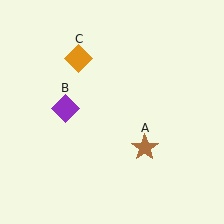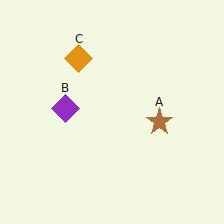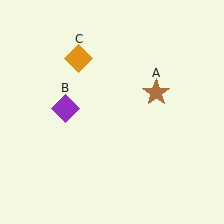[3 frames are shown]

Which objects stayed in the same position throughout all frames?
Purple diamond (object B) and orange diamond (object C) remained stationary.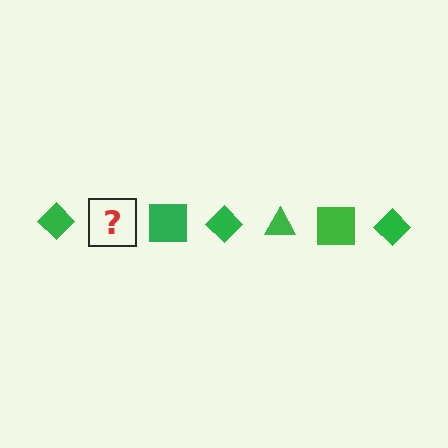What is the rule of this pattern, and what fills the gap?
The rule is that the pattern cycles through diamond, triangle, square shapes in green. The gap should be filled with a green triangle.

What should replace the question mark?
The question mark should be replaced with a green triangle.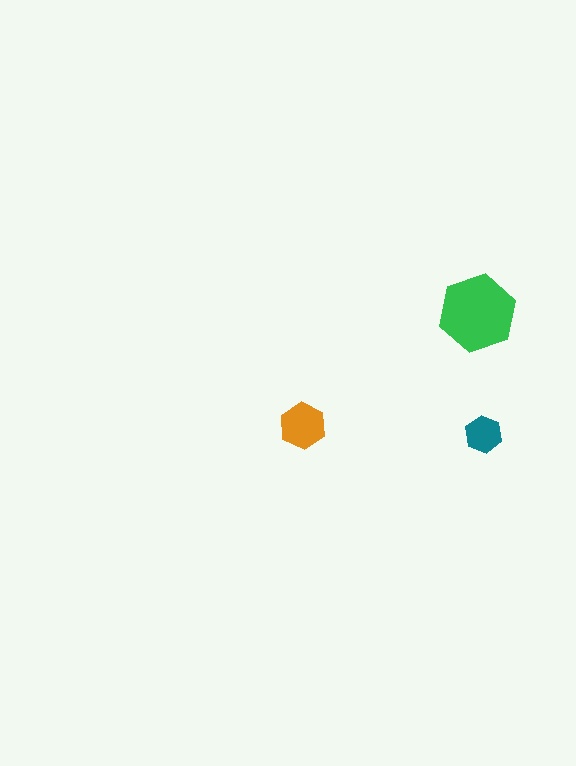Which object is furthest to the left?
The orange hexagon is leftmost.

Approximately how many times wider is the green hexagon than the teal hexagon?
About 2 times wider.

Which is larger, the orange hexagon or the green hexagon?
The green one.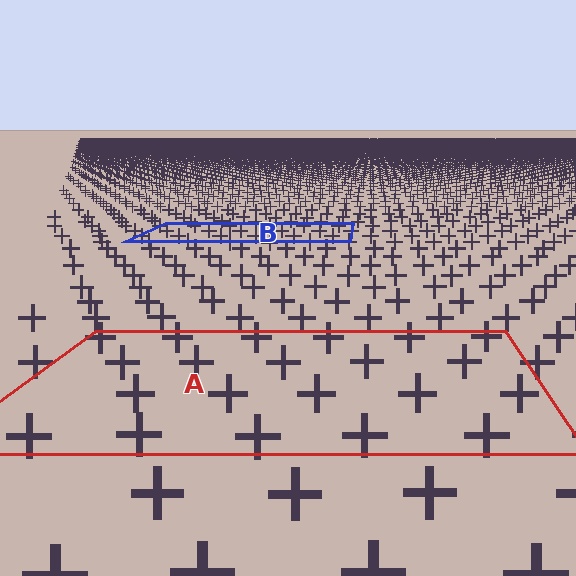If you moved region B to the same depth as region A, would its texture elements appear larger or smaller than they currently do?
They would appear larger. At a closer depth, the same texture elements are projected at a bigger on-screen size.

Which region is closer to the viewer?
Region A is closer. The texture elements there are larger and more spread out.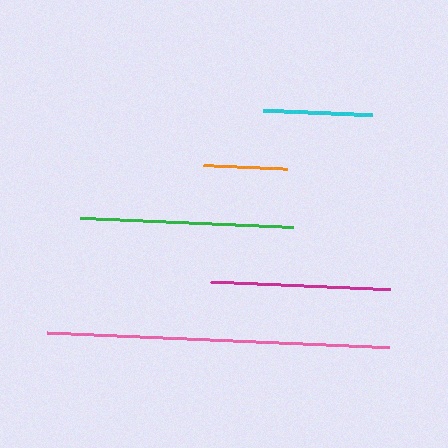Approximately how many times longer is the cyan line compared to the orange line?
The cyan line is approximately 1.3 times the length of the orange line.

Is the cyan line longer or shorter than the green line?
The green line is longer than the cyan line.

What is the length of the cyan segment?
The cyan segment is approximately 109 pixels long.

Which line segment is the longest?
The pink line is the longest at approximately 343 pixels.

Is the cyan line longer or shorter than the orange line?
The cyan line is longer than the orange line.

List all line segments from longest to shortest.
From longest to shortest: pink, green, magenta, cyan, orange.